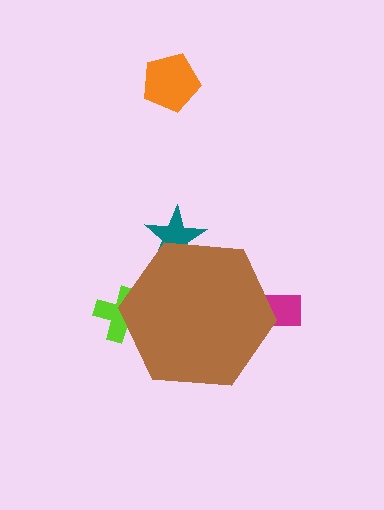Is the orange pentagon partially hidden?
No, the orange pentagon is fully visible.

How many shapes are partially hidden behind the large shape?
3 shapes are partially hidden.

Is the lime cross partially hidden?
Yes, the lime cross is partially hidden behind the brown hexagon.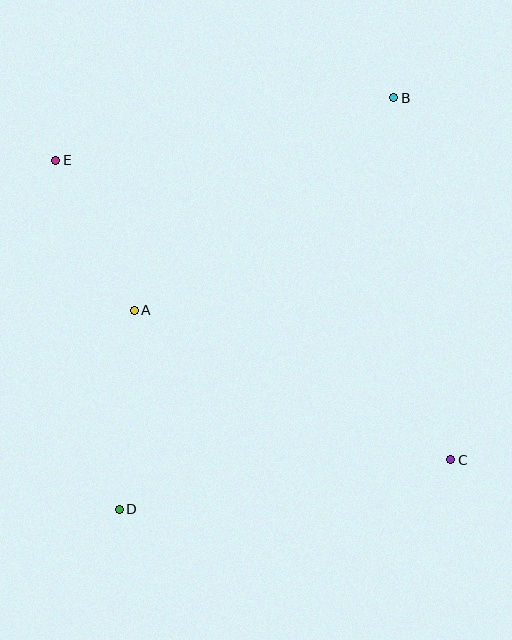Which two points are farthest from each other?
Points C and E are farthest from each other.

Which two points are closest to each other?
Points A and E are closest to each other.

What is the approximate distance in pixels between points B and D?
The distance between B and D is approximately 494 pixels.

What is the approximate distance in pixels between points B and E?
The distance between B and E is approximately 344 pixels.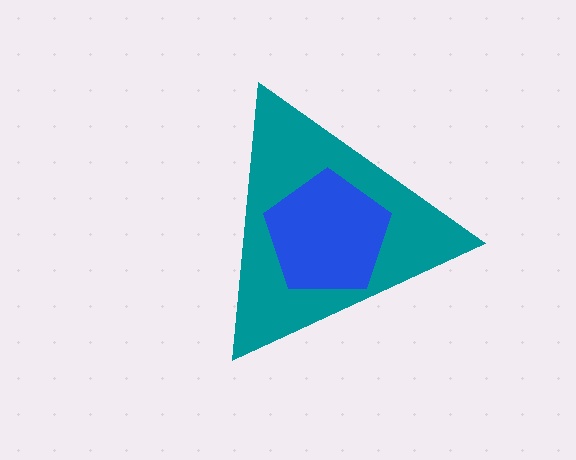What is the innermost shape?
The blue pentagon.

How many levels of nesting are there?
2.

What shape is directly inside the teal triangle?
The blue pentagon.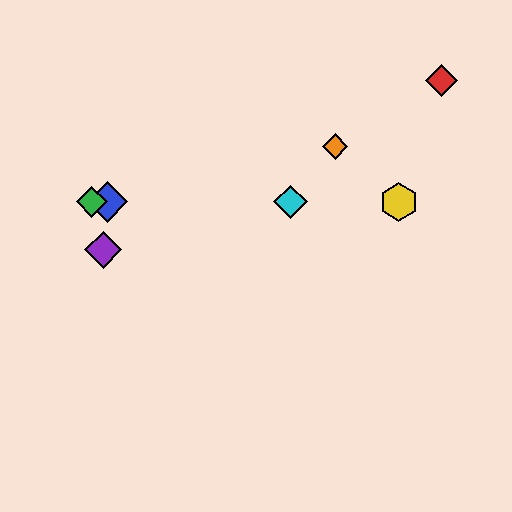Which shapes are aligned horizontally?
The blue diamond, the green diamond, the yellow hexagon, the cyan diamond are aligned horizontally.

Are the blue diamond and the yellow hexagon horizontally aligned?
Yes, both are at y≈202.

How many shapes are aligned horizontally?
4 shapes (the blue diamond, the green diamond, the yellow hexagon, the cyan diamond) are aligned horizontally.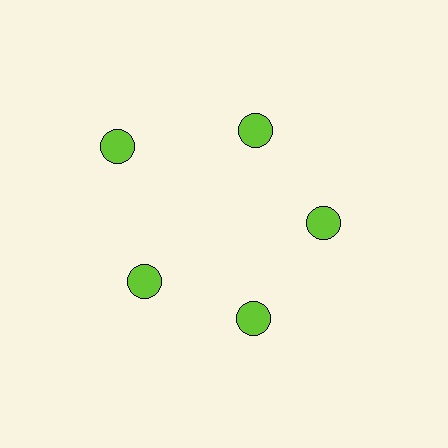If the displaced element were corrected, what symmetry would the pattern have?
It would have 5-fold rotational symmetry — the pattern would map onto itself every 72 degrees.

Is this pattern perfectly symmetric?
No. The 5 lime circles are arranged in a ring, but one element near the 10 o'clock position is pushed outward from the center, breaking the 5-fold rotational symmetry.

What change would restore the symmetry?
The symmetry would be restored by moving it inward, back onto the ring so that all 5 circles sit at equal angles and equal distance from the center.